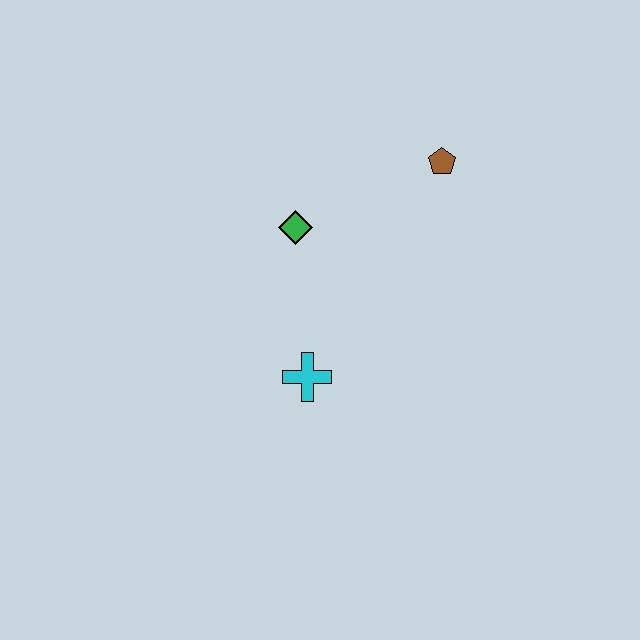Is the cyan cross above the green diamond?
No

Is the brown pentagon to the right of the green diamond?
Yes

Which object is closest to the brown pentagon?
The green diamond is closest to the brown pentagon.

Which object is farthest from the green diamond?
The brown pentagon is farthest from the green diamond.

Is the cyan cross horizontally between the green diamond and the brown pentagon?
Yes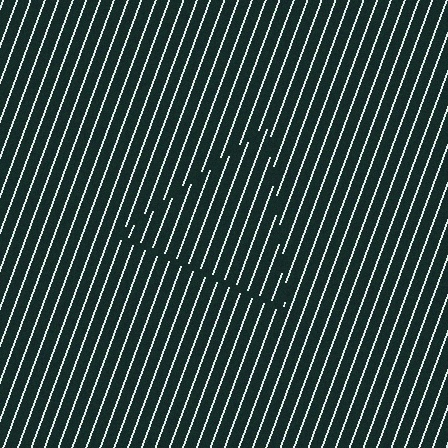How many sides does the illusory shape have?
3 sides — the line-ends trace a triangle.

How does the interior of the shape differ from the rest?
The interior of the shape contains the same grating, shifted by half a period — the contour is defined by the phase discontinuity where line-ends from the inner and outer gratings abut.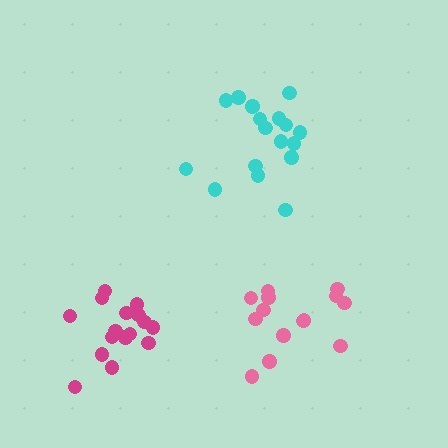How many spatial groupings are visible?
There are 3 spatial groupings.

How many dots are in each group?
Group 1: 17 dots, Group 2: 16 dots, Group 3: 14 dots (47 total).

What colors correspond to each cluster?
The clusters are colored: cyan, magenta, pink.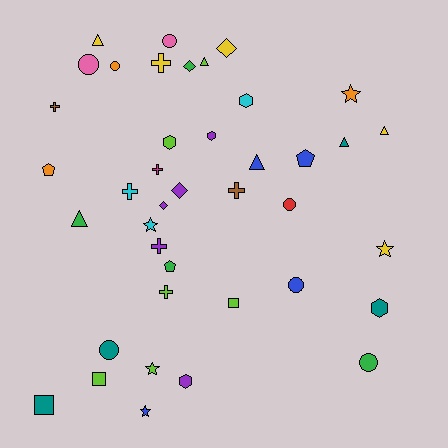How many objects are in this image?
There are 40 objects.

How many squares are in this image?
There are 3 squares.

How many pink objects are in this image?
There are 2 pink objects.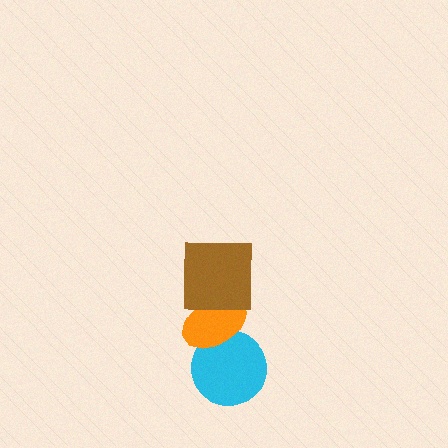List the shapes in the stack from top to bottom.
From top to bottom: the brown square, the orange ellipse, the cyan circle.